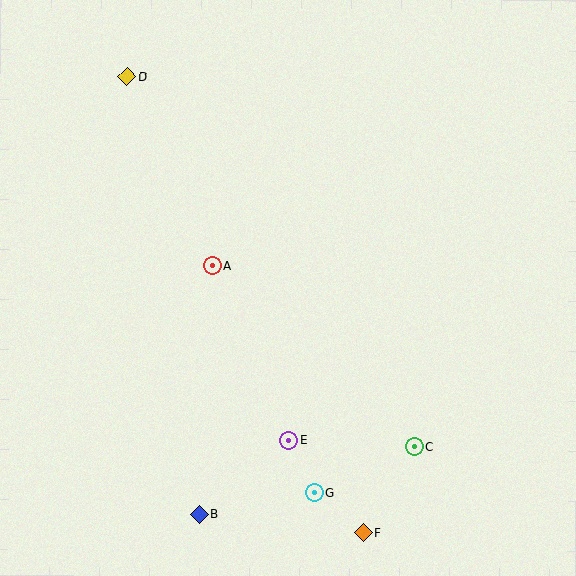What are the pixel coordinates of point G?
Point G is at (314, 493).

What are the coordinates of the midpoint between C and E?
The midpoint between C and E is at (351, 444).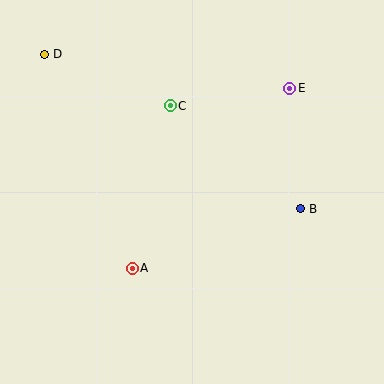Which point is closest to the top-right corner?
Point E is closest to the top-right corner.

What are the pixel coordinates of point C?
Point C is at (170, 106).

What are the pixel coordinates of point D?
Point D is at (45, 54).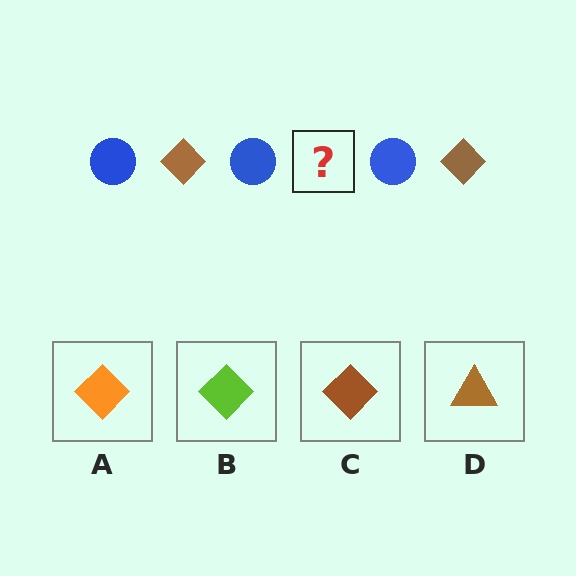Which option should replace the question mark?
Option C.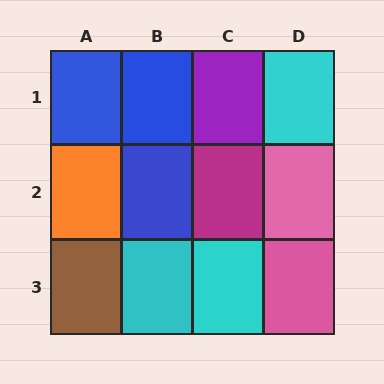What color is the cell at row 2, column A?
Orange.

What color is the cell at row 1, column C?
Purple.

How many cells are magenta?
1 cell is magenta.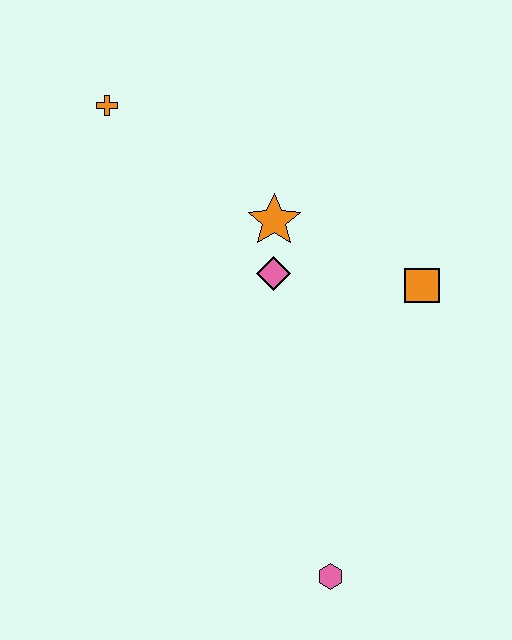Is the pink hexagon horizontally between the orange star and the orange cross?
No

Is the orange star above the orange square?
Yes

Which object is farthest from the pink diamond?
The pink hexagon is farthest from the pink diamond.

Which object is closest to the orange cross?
The orange star is closest to the orange cross.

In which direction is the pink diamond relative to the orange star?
The pink diamond is below the orange star.